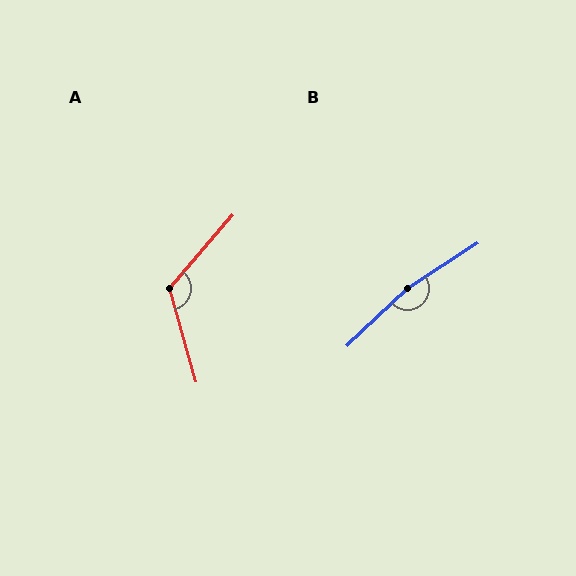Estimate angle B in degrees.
Approximately 169 degrees.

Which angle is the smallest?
A, at approximately 124 degrees.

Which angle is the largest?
B, at approximately 169 degrees.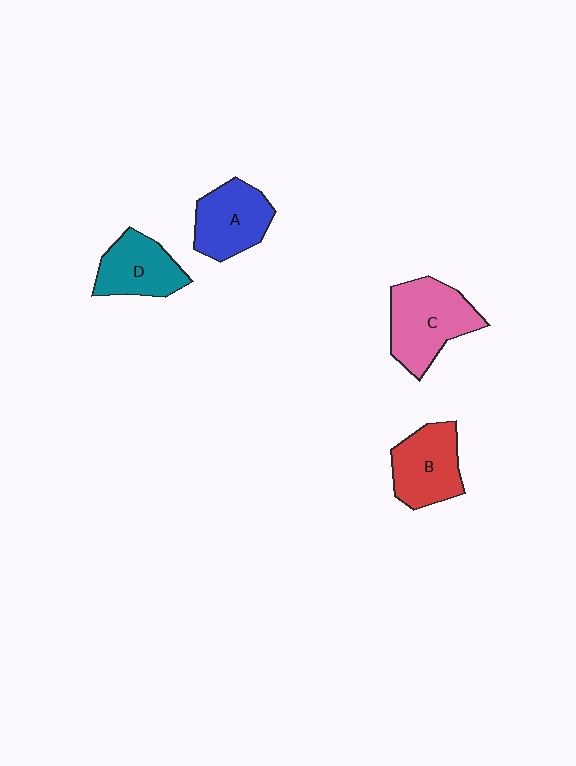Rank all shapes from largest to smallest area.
From largest to smallest: C (pink), B (red), A (blue), D (teal).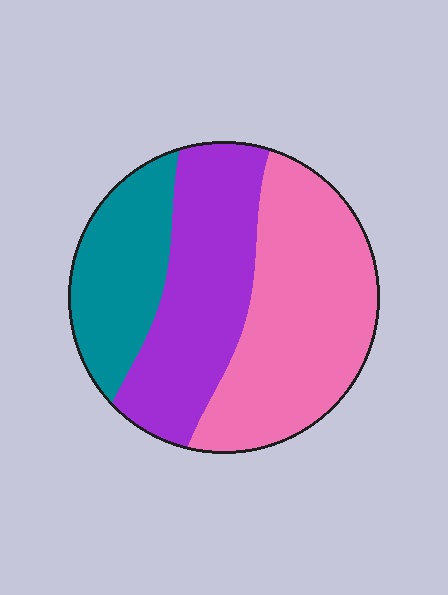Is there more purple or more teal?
Purple.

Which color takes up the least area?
Teal, at roughly 20%.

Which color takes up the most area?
Pink, at roughly 45%.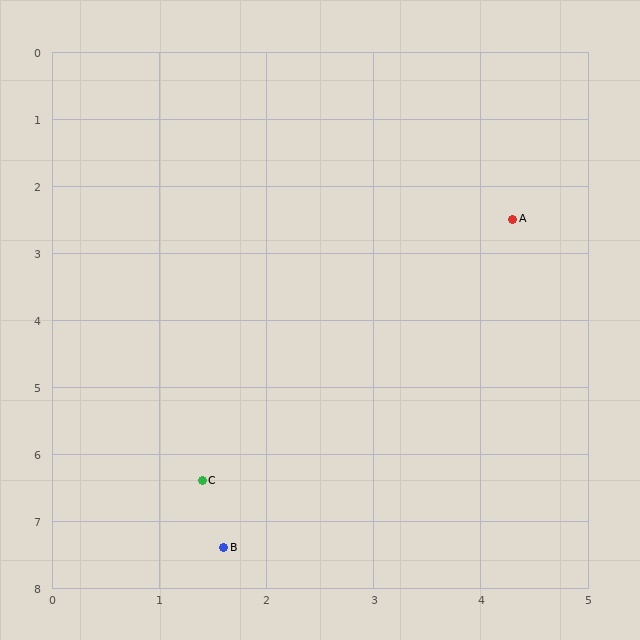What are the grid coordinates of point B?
Point B is at approximately (1.6, 7.4).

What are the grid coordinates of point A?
Point A is at approximately (4.3, 2.5).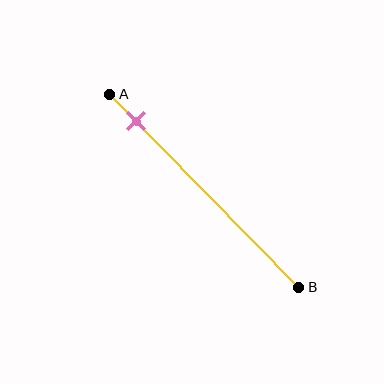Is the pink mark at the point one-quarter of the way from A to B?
No, the mark is at about 15% from A, not at the 25% one-quarter point.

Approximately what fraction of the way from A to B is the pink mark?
The pink mark is approximately 15% of the way from A to B.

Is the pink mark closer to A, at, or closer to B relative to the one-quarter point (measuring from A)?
The pink mark is closer to point A than the one-quarter point of segment AB.